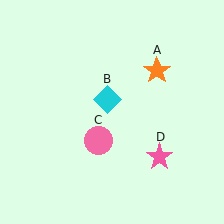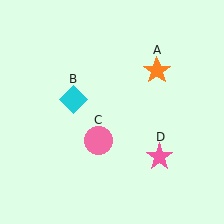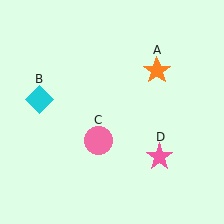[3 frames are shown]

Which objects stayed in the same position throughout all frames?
Orange star (object A) and pink circle (object C) and pink star (object D) remained stationary.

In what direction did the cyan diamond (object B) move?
The cyan diamond (object B) moved left.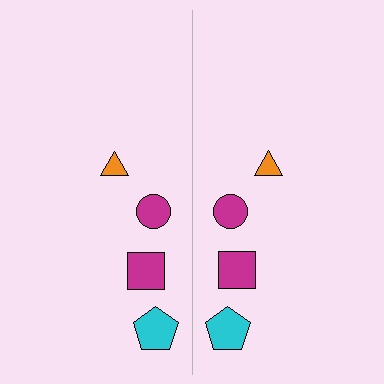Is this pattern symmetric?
Yes, this pattern has bilateral (reflection) symmetry.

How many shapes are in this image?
There are 8 shapes in this image.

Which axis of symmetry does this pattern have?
The pattern has a vertical axis of symmetry running through the center of the image.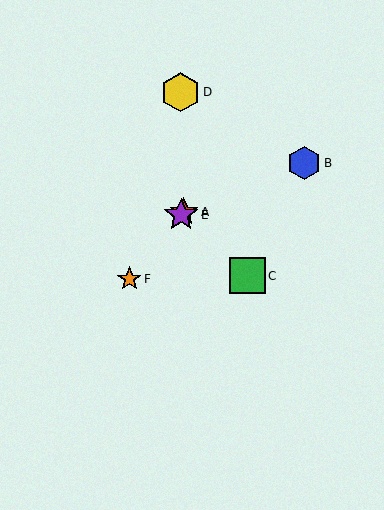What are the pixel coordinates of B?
Object B is at (304, 163).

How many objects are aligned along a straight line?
3 objects (A, E, F) are aligned along a straight line.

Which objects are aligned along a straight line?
Objects A, E, F are aligned along a straight line.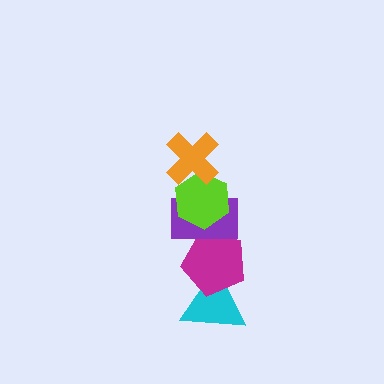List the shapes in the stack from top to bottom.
From top to bottom: the orange cross, the lime hexagon, the purple rectangle, the magenta pentagon, the cyan triangle.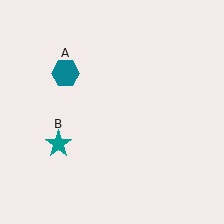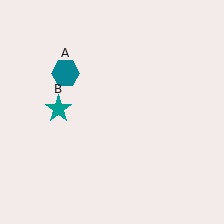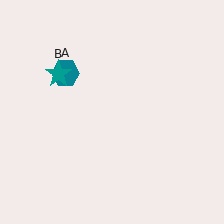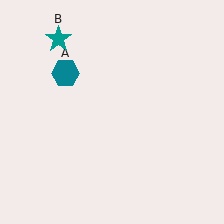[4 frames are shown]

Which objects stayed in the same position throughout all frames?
Teal hexagon (object A) remained stationary.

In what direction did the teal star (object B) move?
The teal star (object B) moved up.